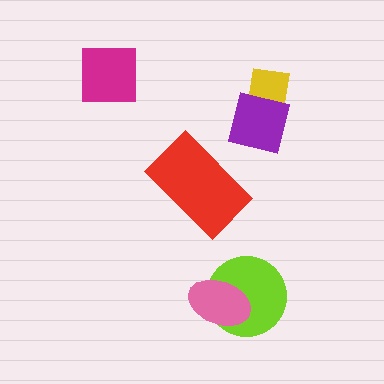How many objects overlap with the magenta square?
0 objects overlap with the magenta square.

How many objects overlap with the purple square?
1 object overlaps with the purple square.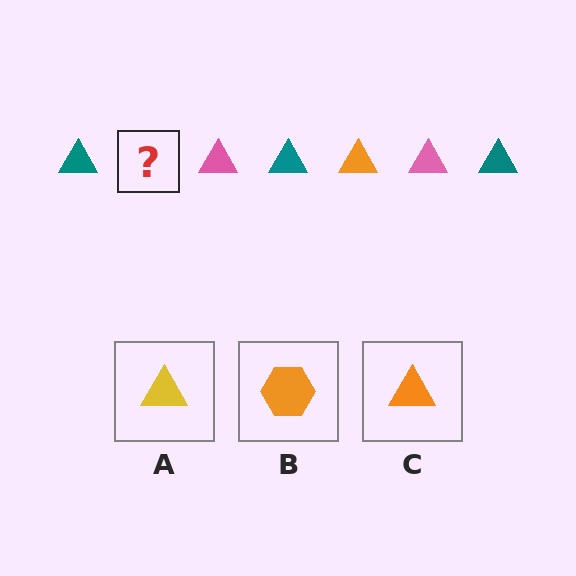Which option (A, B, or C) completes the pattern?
C.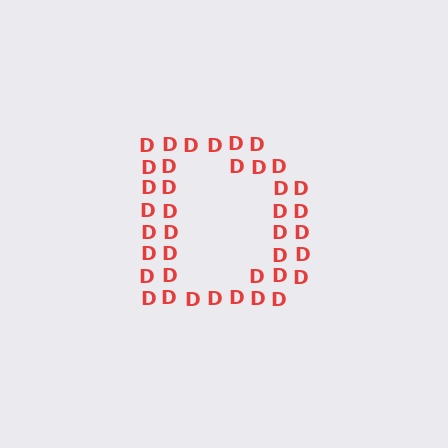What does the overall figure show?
The overall figure shows the letter D.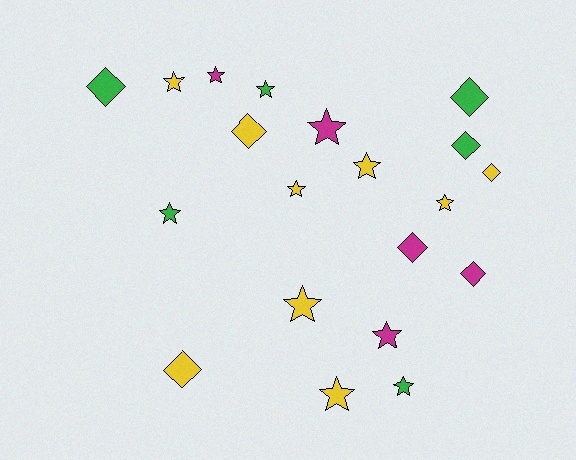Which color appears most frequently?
Yellow, with 9 objects.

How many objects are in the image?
There are 20 objects.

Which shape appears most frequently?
Star, with 12 objects.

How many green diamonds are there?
There are 3 green diamonds.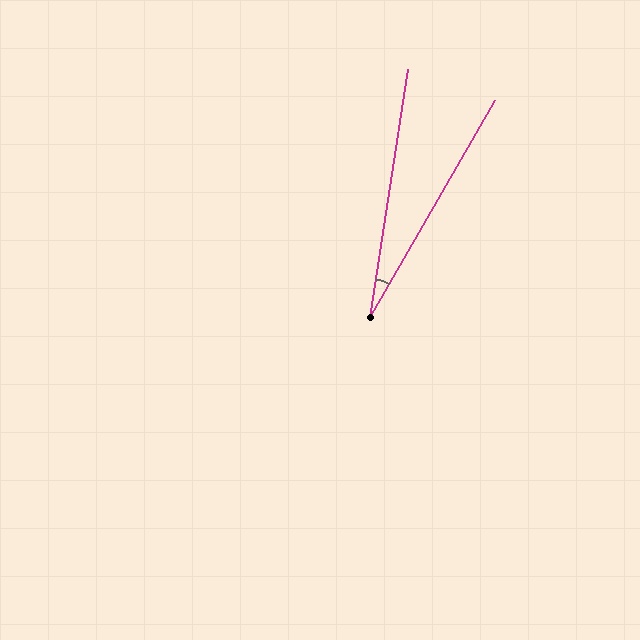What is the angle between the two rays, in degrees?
Approximately 21 degrees.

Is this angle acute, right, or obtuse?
It is acute.